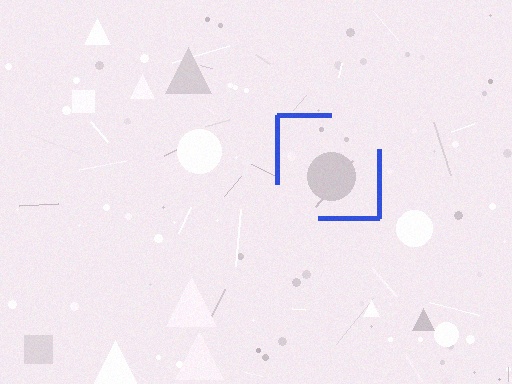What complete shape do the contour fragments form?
The contour fragments form a square.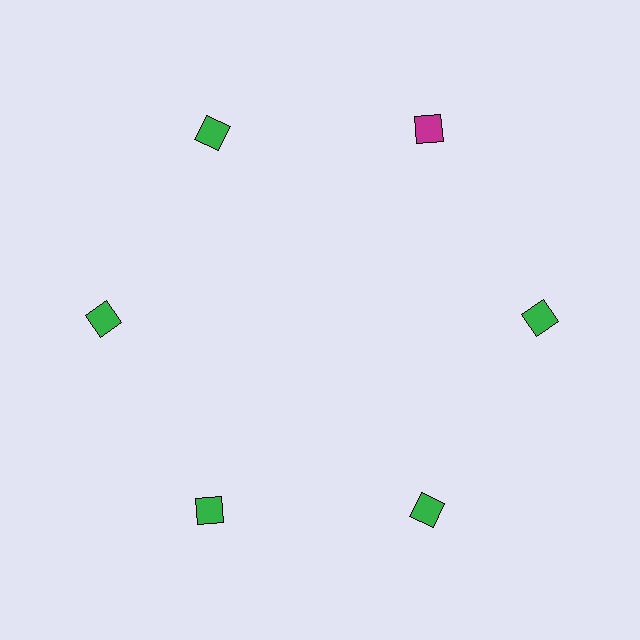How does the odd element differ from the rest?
It has a different color: magenta instead of green.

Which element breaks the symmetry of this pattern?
The magenta diamond at roughly the 1 o'clock position breaks the symmetry. All other shapes are green diamonds.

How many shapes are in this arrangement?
There are 6 shapes arranged in a ring pattern.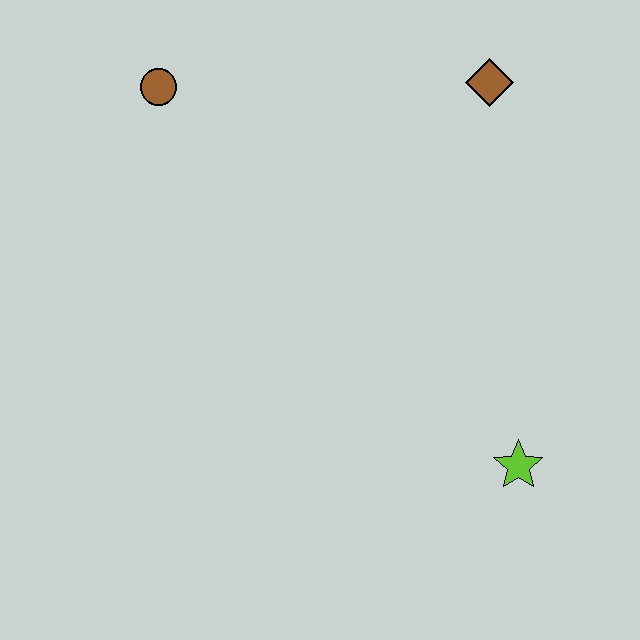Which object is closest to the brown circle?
The brown diamond is closest to the brown circle.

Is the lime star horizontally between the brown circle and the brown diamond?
No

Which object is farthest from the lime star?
The brown circle is farthest from the lime star.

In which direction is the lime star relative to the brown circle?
The lime star is below the brown circle.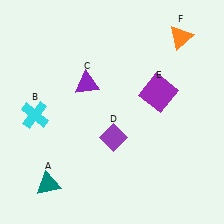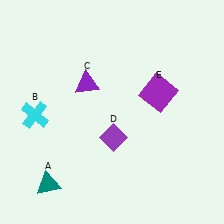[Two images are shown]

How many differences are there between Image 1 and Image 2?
There is 1 difference between the two images.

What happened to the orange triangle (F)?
The orange triangle (F) was removed in Image 2. It was in the top-right area of Image 1.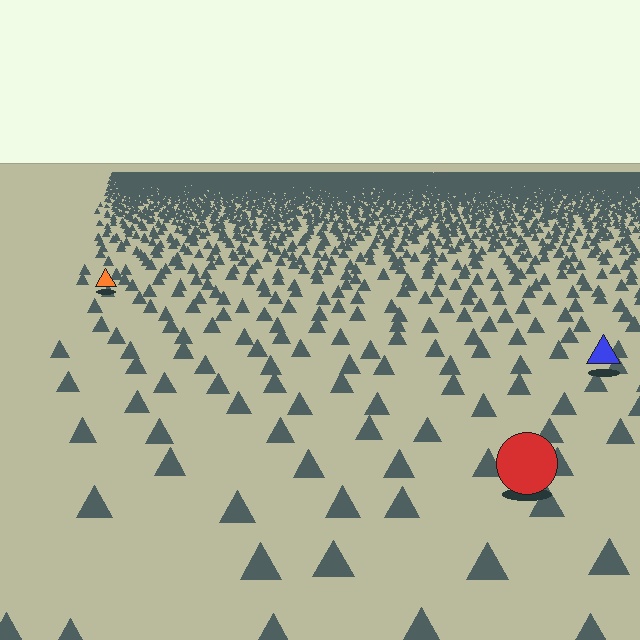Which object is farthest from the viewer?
The orange triangle is farthest from the viewer. It appears smaller and the ground texture around it is denser.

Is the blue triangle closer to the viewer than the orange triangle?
Yes. The blue triangle is closer — you can tell from the texture gradient: the ground texture is coarser near it.